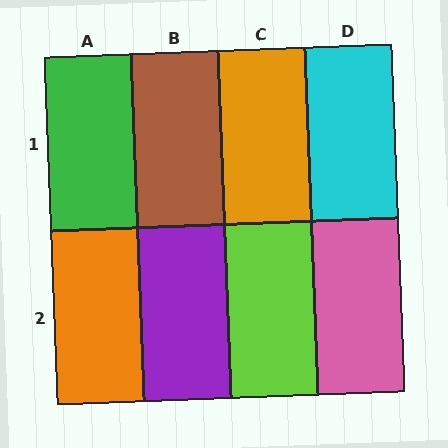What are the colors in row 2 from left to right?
Orange, purple, lime, pink.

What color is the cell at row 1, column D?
Cyan.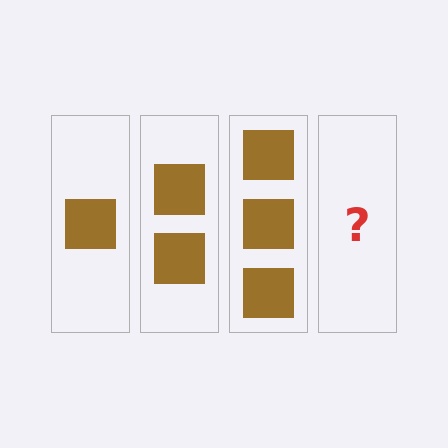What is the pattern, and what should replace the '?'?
The pattern is that each step adds one more square. The '?' should be 4 squares.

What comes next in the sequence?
The next element should be 4 squares.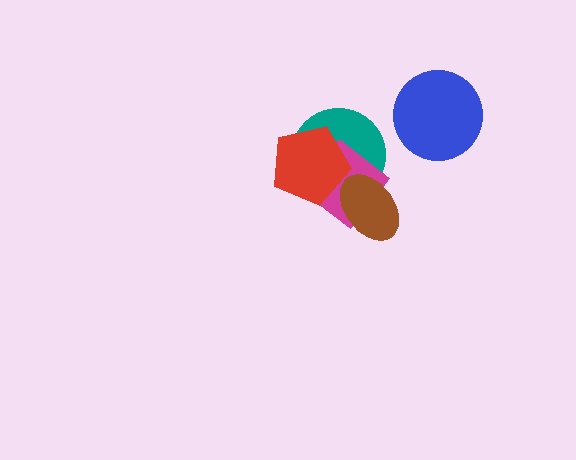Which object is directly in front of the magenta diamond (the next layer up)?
The red pentagon is directly in front of the magenta diamond.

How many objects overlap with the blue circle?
0 objects overlap with the blue circle.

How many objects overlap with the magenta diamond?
3 objects overlap with the magenta diamond.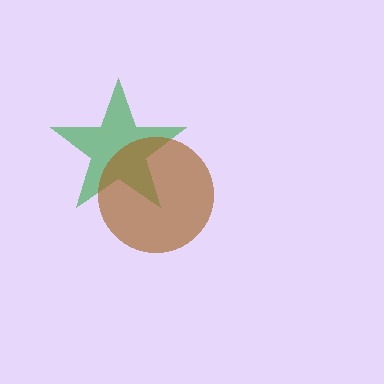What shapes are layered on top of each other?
The layered shapes are: a green star, a brown circle.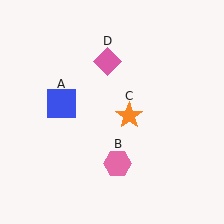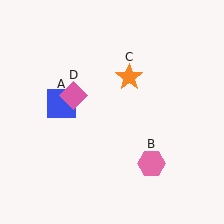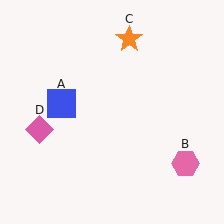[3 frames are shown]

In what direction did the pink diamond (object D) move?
The pink diamond (object D) moved down and to the left.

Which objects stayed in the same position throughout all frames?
Blue square (object A) remained stationary.